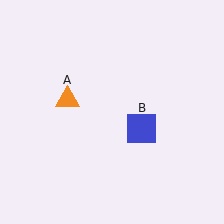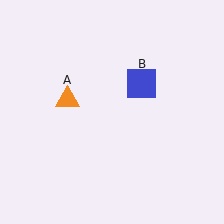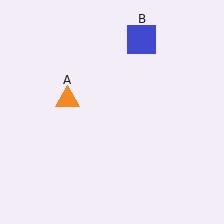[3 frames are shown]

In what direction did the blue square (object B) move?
The blue square (object B) moved up.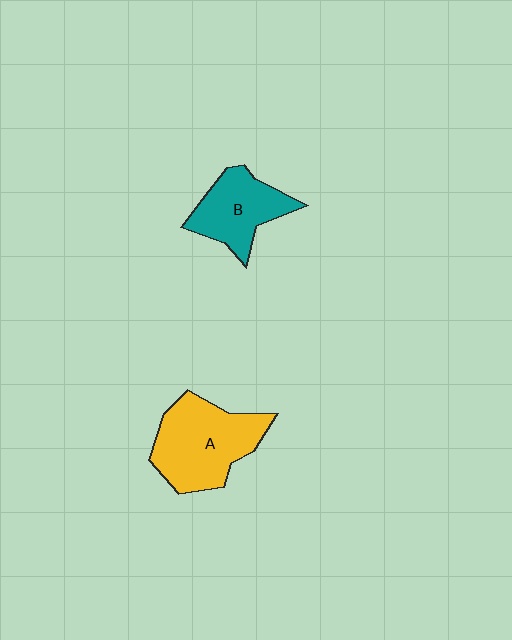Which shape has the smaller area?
Shape B (teal).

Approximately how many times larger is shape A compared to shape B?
Approximately 1.4 times.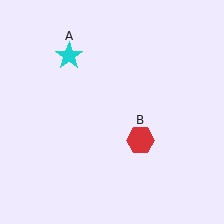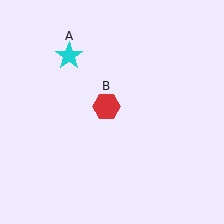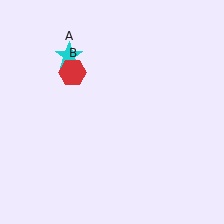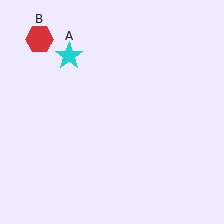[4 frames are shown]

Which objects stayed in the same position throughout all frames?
Cyan star (object A) remained stationary.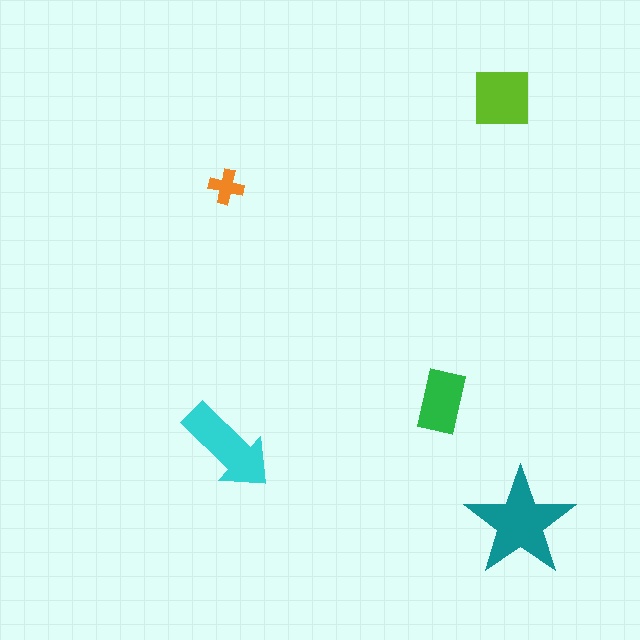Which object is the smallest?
The orange cross.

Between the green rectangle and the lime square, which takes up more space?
The lime square.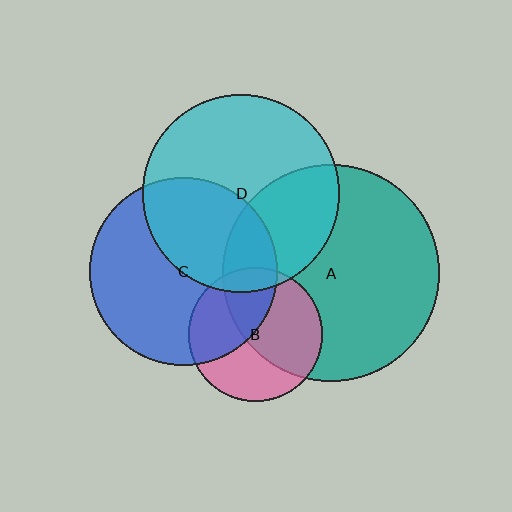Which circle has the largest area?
Circle A (teal).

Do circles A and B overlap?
Yes.